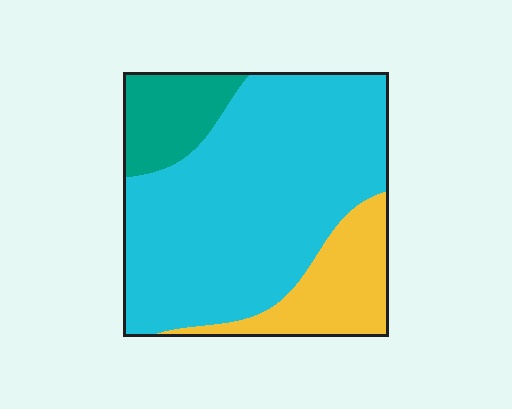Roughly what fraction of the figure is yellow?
Yellow takes up about one sixth (1/6) of the figure.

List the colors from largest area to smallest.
From largest to smallest: cyan, yellow, teal.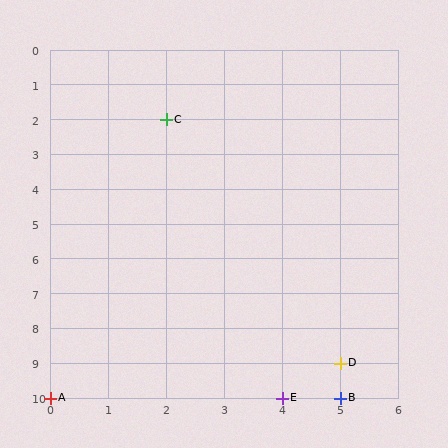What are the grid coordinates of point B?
Point B is at grid coordinates (5, 10).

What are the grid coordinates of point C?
Point C is at grid coordinates (2, 2).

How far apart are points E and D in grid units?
Points E and D are 1 column and 1 row apart (about 1.4 grid units diagonally).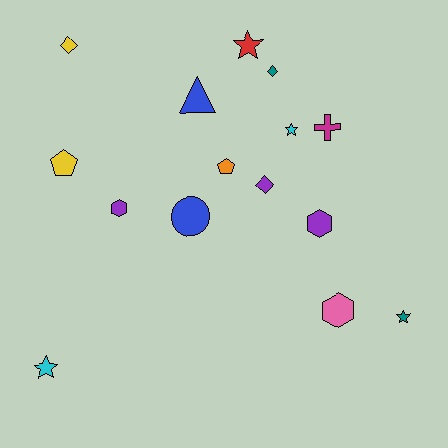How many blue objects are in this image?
There are 2 blue objects.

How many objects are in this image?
There are 15 objects.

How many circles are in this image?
There is 1 circle.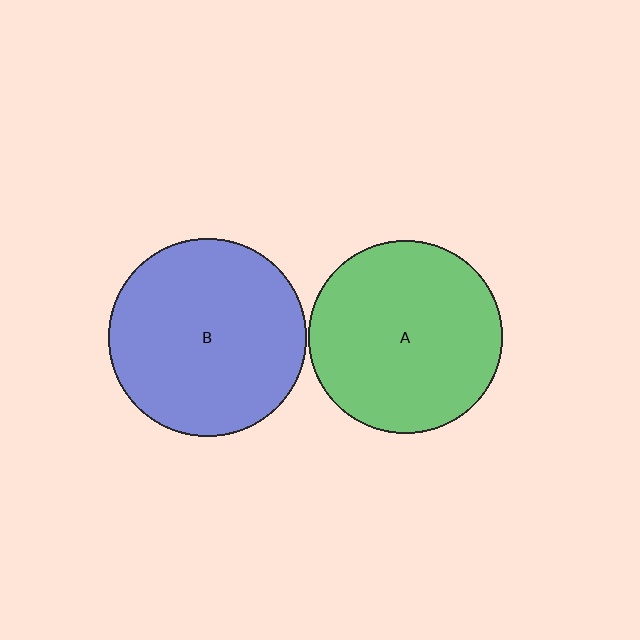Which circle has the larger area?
Circle B (blue).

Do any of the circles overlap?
No, none of the circles overlap.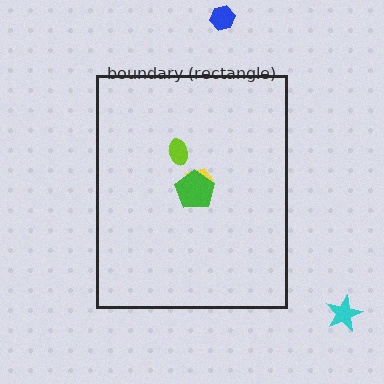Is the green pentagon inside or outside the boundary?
Inside.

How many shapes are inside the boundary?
3 inside, 2 outside.